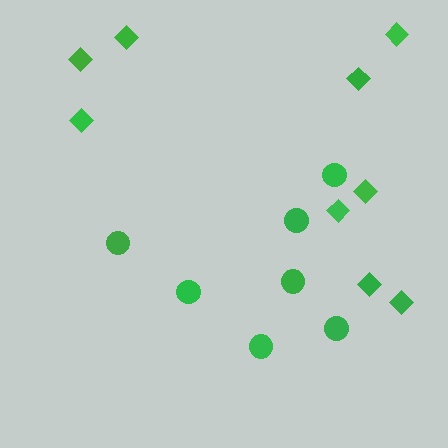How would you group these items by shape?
There are 2 groups: one group of circles (7) and one group of diamonds (9).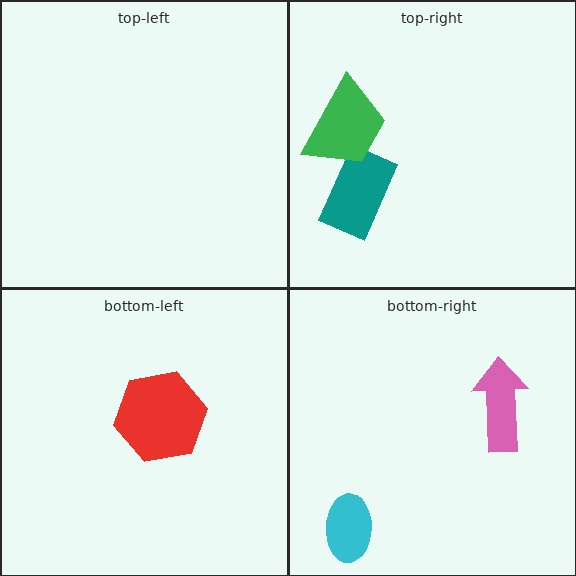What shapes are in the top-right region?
The teal rectangle, the green trapezoid.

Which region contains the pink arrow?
The bottom-right region.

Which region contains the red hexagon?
The bottom-left region.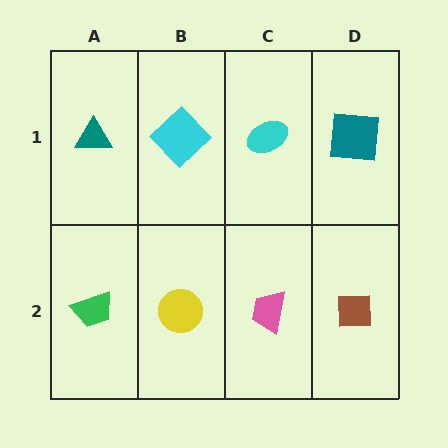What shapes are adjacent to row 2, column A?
A teal triangle (row 1, column A), a yellow circle (row 2, column B).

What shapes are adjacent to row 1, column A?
A green trapezoid (row 2, column A), a cyan diamond (row 1, column B).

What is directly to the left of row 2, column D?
A pink trapezoid.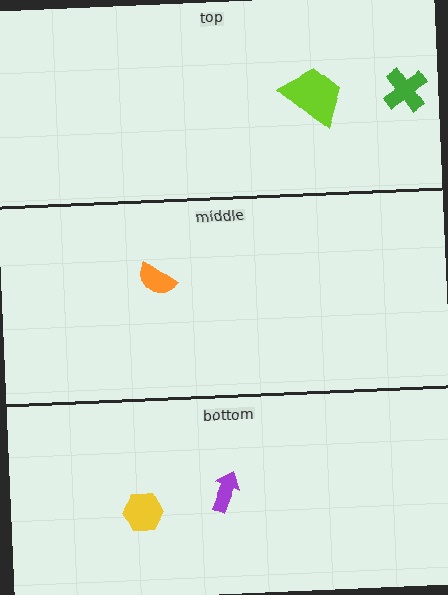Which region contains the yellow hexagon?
The bottom region.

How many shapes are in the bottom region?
2.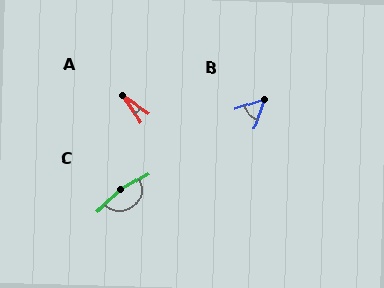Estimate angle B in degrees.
Approximately 53 degrees.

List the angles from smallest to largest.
A (21°), B (53°), C (164°).